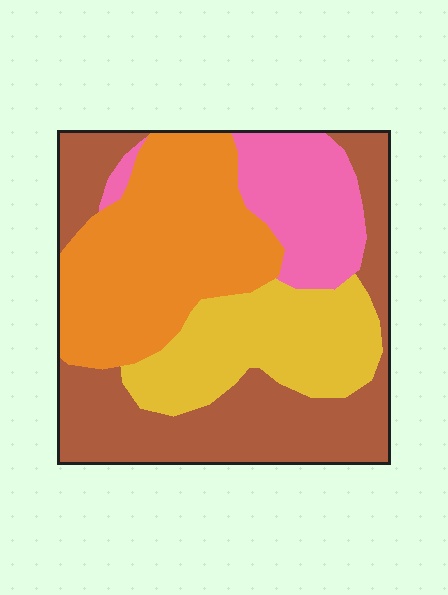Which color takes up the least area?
Pink, at roughly 15%.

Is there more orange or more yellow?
Orange.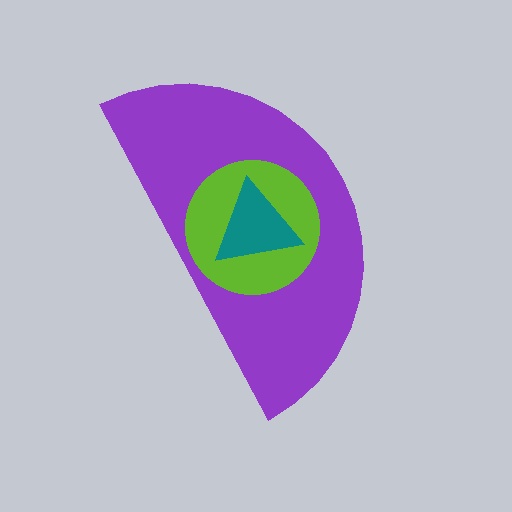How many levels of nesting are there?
3.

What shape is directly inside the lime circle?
The teal triangle.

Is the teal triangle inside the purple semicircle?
Yes.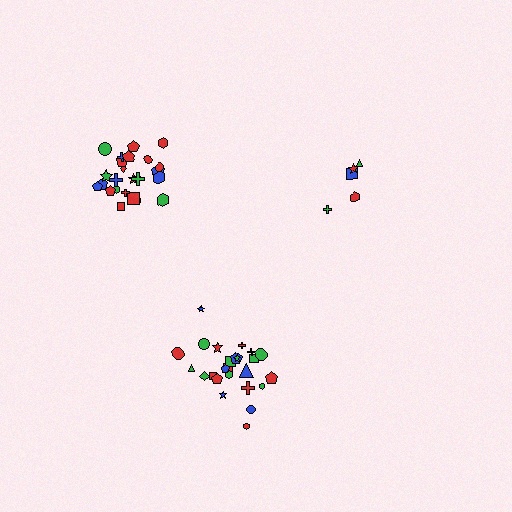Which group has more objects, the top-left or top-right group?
The top-left group.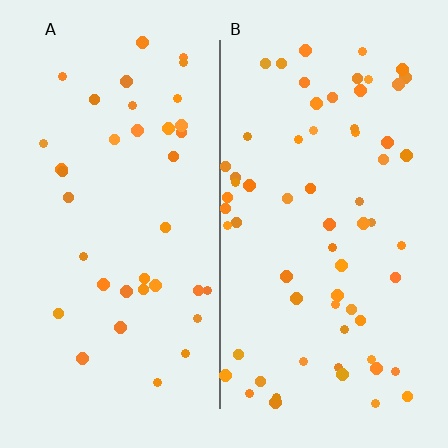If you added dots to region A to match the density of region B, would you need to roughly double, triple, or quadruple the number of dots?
Approximately double.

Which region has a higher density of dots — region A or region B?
B (the right).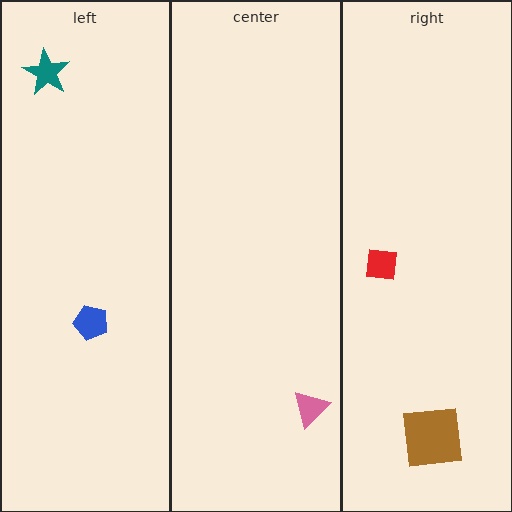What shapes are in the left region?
The blue pentagon, the teal star.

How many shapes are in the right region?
2.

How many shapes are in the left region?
2.